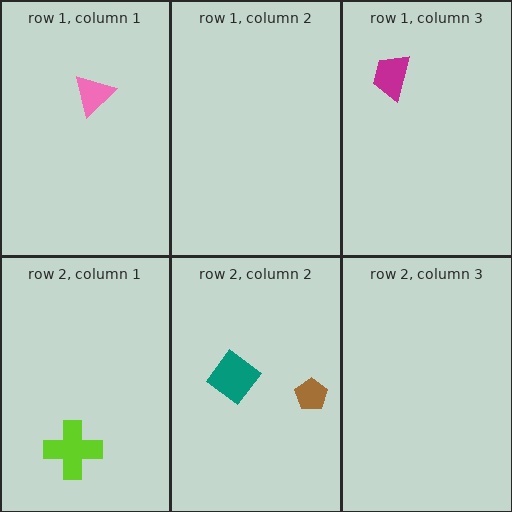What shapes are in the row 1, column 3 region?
The magenta trapezoid.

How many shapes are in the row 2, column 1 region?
1.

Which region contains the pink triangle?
The row 1, column 1 region.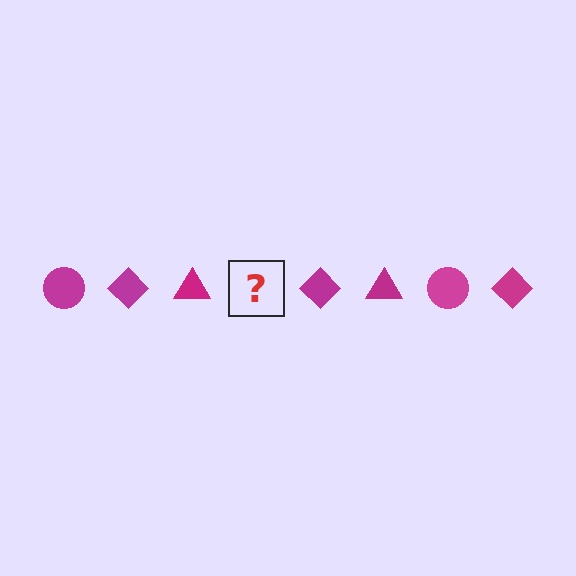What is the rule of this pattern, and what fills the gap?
The rule is that the pattern cycles through circle, diamond, triangle shapes in magenta. The gap should be filled with a magenta circle.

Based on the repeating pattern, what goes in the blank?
The blank should be a magenta circle.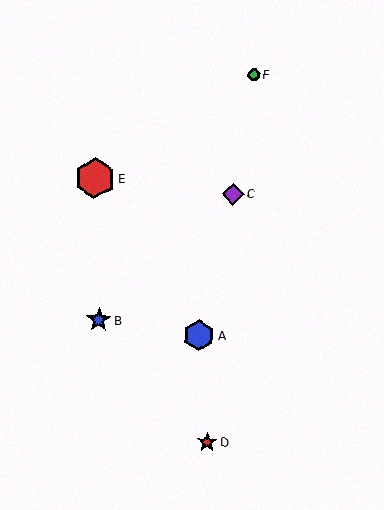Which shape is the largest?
The red hexagon (labeled E) is the largest.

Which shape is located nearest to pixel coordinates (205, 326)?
The blue hexagon (labeled A) at (199, 335) is nearest to that location.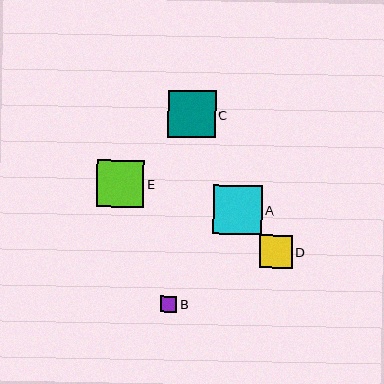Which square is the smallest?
Square B is the smallest with a size of approximately 16 pixels.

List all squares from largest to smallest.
From largest to smallest: A, E, C, D, B.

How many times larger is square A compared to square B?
Square A is approximately 3.0 times the size of square B.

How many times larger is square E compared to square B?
Square E is approximately 2.9 times the size of square B.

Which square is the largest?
Square A is the largest with a size of approximately 49 pixels.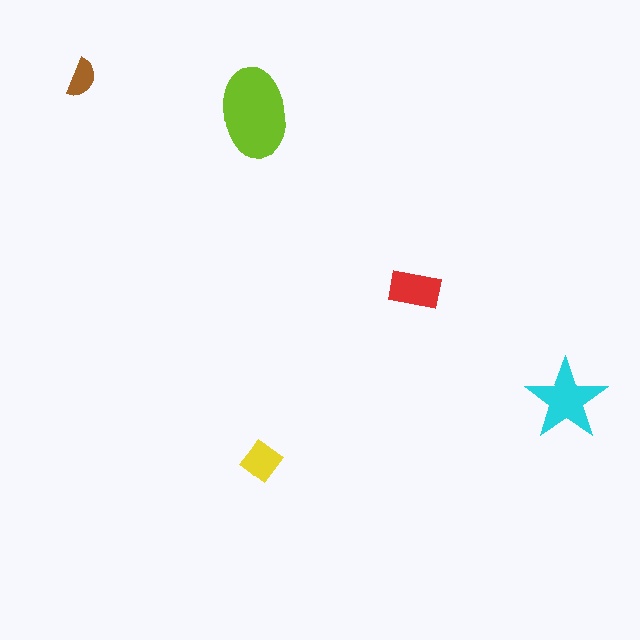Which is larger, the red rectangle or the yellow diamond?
The red rectangle.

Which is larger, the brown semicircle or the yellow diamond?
The yellow diamond.